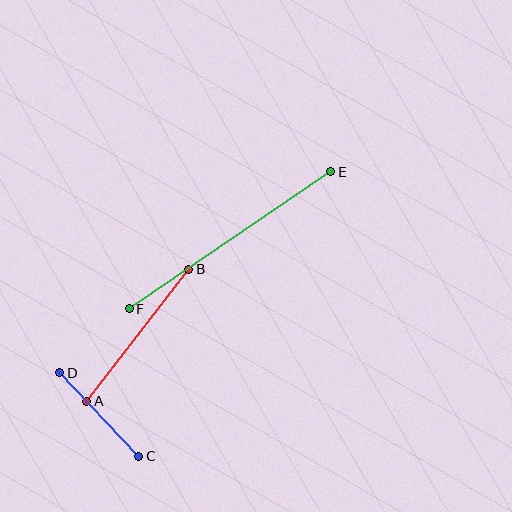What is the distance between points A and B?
The distance is approximately 167 pixels.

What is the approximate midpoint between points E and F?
The midpoint is at approximately (230, 240) pixels.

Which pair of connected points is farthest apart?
Points E and F are farthest apart.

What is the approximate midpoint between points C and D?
The midpoint is at approximately (99, 415) pixels.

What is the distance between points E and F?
The distance is approximately 243 pixels.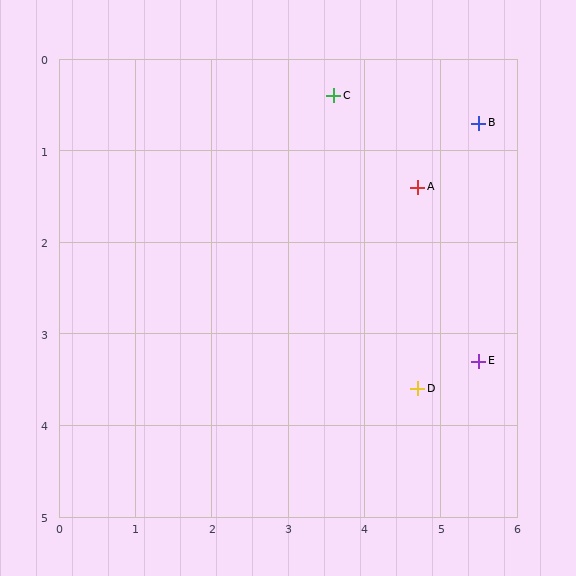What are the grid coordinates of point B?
Point B is at approximately (5.5, 0.7).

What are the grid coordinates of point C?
Point C is at approximately (3.6, 0.4).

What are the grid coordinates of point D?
Point D is at approximately (4.7, 3.6).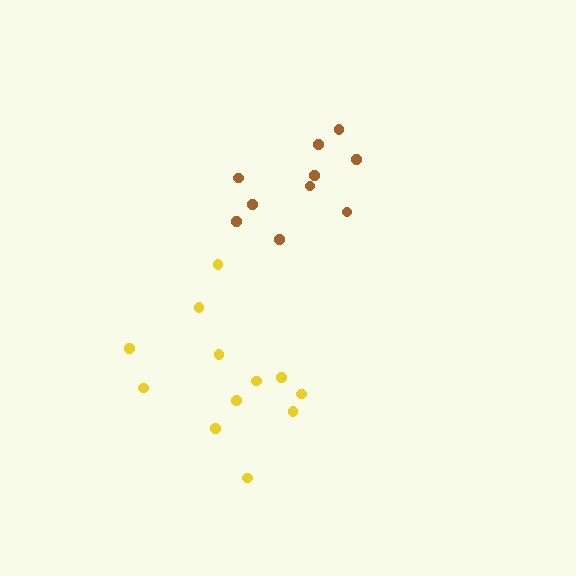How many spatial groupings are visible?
There are 2 spatial groupings.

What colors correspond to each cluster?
The clusters are colored: yellow, brown.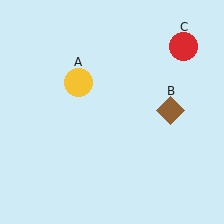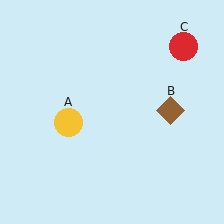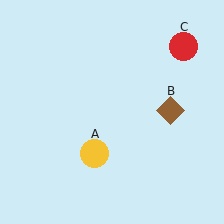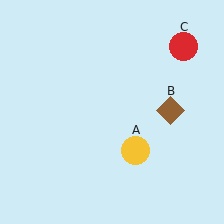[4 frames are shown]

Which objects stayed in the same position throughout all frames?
Brown diamond (object B) and red circle (object C) remained stationary.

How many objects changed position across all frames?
1 object changed position: yellow circle (object A).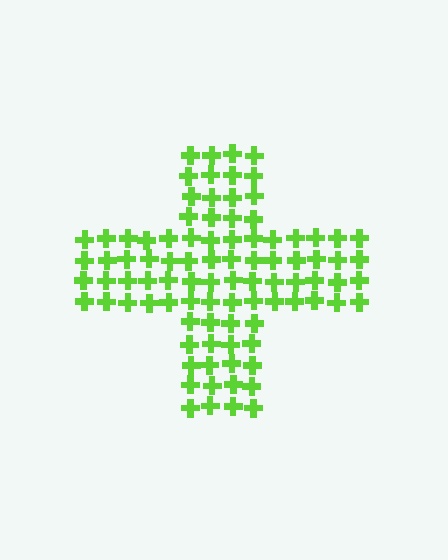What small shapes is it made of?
It is made of small crosses.